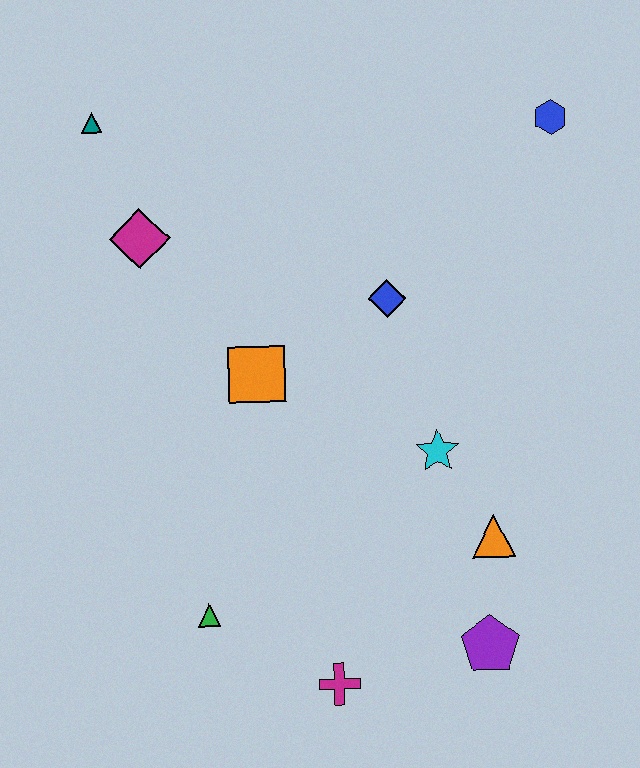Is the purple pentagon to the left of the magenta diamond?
No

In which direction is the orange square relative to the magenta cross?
The orange square is above the magenta cross.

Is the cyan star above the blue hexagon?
No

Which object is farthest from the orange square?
The blue hexagon is farthest from the orange square.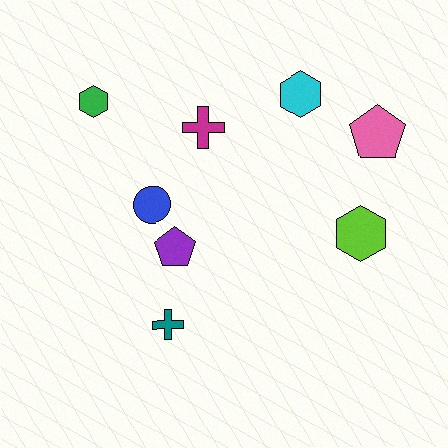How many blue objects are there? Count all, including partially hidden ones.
There is 1 blue object.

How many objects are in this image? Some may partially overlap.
There are 8 objects.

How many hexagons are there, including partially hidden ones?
There are 3 hexagons.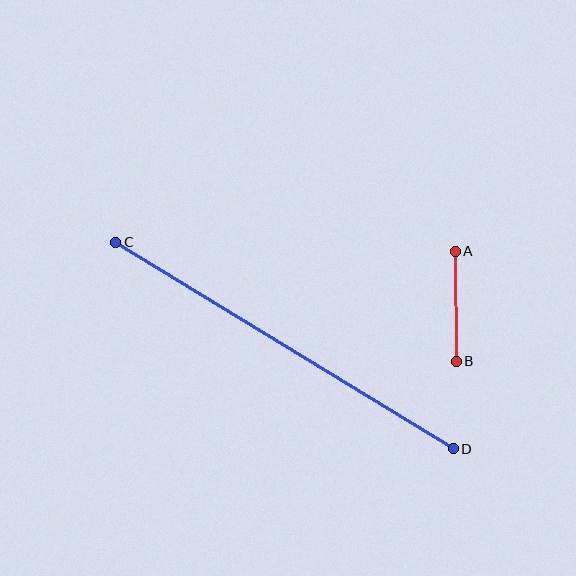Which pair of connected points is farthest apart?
Points C and D are farthest apart.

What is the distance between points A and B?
The distance is approximately 110 pixels.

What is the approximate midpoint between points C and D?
The midpoint is at approximately (284, 345) pixels.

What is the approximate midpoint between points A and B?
The midpoint is at approximately (456, 306) pixels.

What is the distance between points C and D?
The distance is approximately 395 pixels.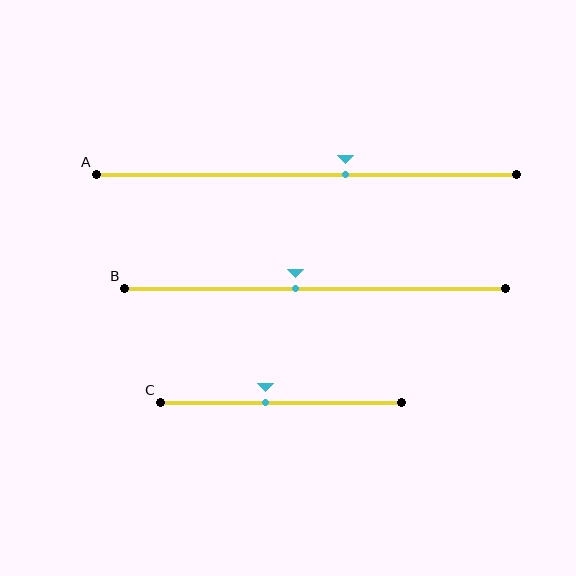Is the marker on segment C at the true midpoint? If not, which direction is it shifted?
No, the marker on segment C is shifted to the left by about 6% of the segment length.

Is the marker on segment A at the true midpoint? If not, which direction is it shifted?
No, the marker on segment A is shifted to the right by about 9% of the segment length.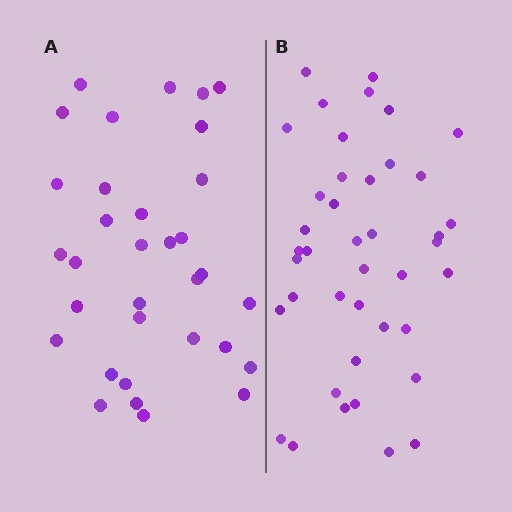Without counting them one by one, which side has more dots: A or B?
Region B (the right region) has more dots.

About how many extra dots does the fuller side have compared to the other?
Region B has roughly 8 or so more dots than region A.